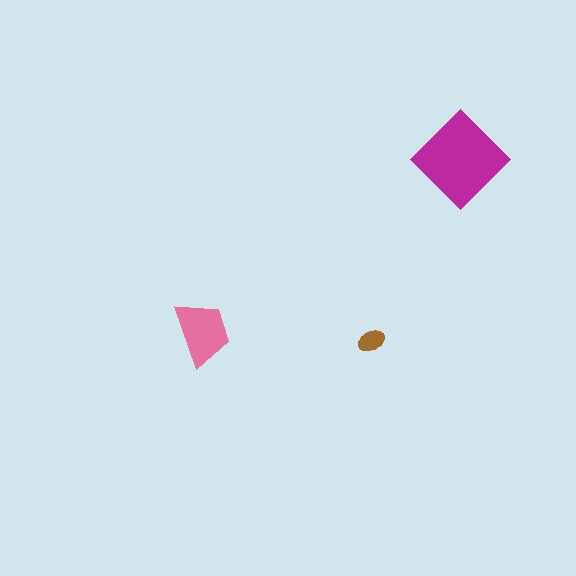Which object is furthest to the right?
The magenta diamond is rightmost.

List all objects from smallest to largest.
The brown ellipse, the pink trapezoid, the magenta diamond.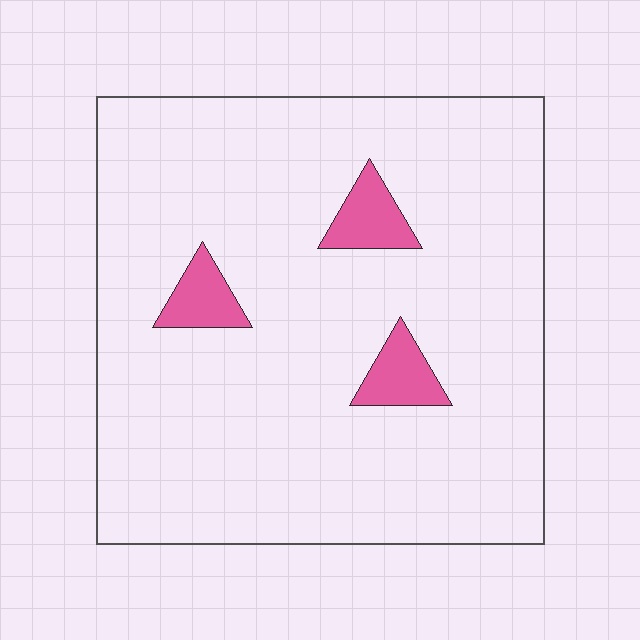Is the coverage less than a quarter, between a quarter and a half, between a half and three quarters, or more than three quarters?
Less than a quarter.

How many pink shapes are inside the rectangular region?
3.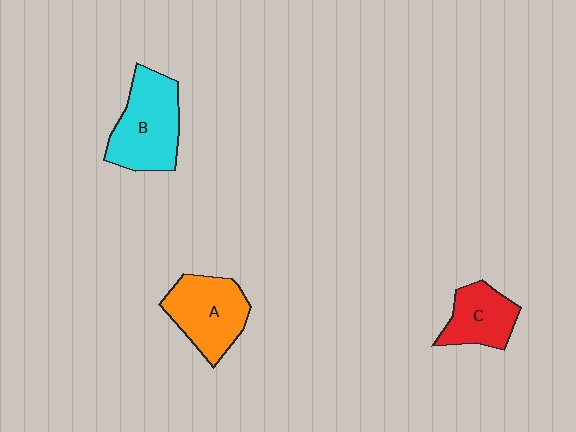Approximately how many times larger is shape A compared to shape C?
Approximately 1.4 times.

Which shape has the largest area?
Shape B (cyan).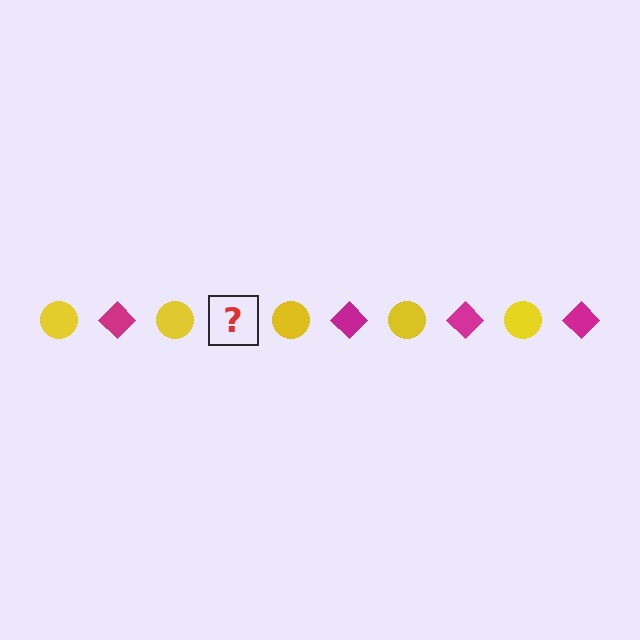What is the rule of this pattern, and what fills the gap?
The rule is that the pattern alternates between yellow circle and magenta diamond. The gap should be filled with a magenta diamond.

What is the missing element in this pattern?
The missing element is a magenta diamond.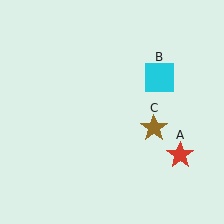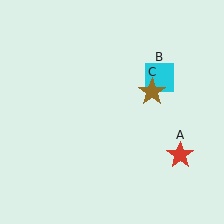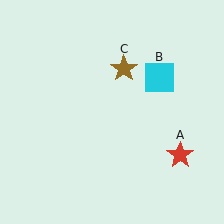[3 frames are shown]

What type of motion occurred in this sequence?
The brown star (object C) rotated counterclockwise around the center of the scene.